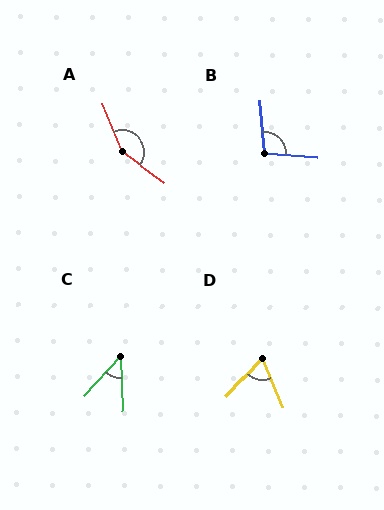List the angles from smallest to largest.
C (45°), D (67°), B (100°), A (148°).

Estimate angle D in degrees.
Approximately 67 degrees.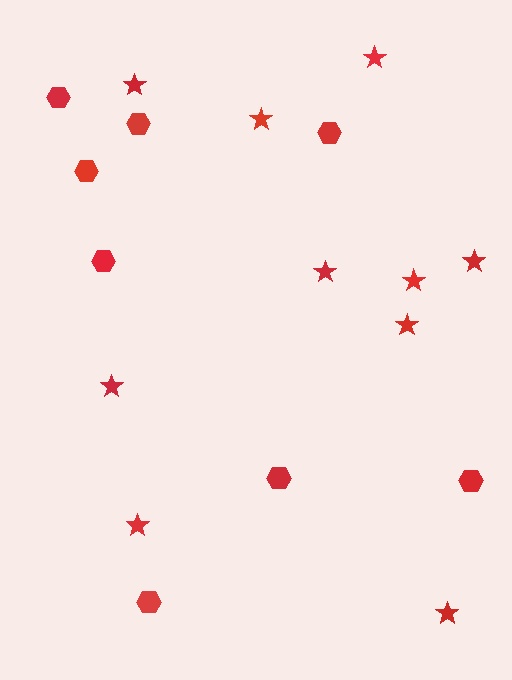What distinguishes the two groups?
There are 2 groups: one group of stars (10) and one group of hexagons (8).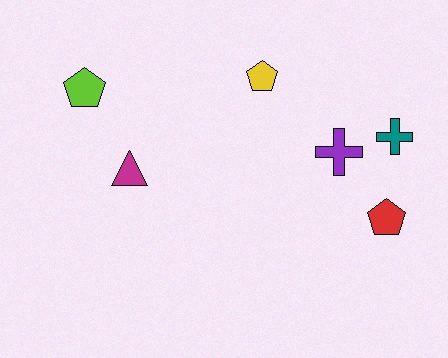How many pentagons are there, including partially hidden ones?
There are 3 pentagons.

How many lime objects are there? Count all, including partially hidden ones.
There is 1 lime object.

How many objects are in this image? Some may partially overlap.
There are 6 objects.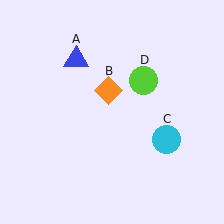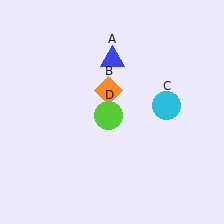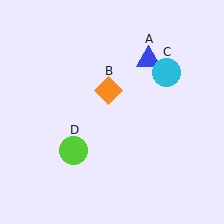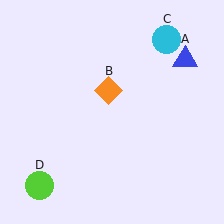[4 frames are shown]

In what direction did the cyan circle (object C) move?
The cyan circle (object C) moved up.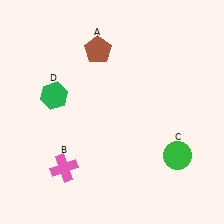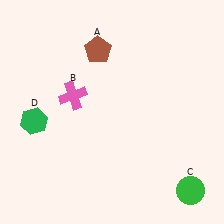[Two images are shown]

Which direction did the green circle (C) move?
The green circle (C) moved down.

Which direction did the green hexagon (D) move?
The green hexagon (D) moved down.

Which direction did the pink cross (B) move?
The pink cross (B) moved up.